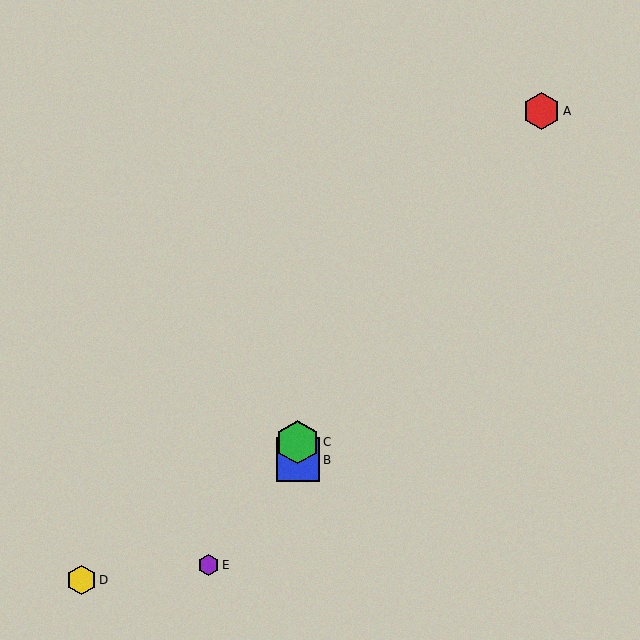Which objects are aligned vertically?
Objects B, C are aligned vertically.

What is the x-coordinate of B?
Object B is at x≈298.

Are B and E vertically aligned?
No, B is at x≈298 and E is at x≈208.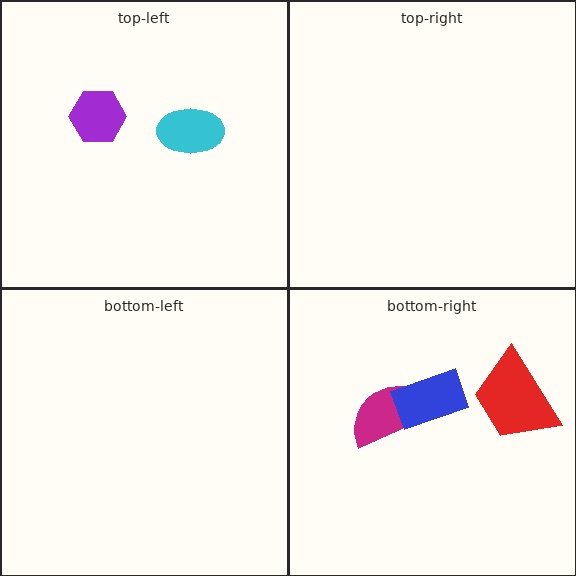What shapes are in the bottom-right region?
The red trapezoid, the magenta semicircle, the blue rectangle.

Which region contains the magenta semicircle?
The bottom-right region.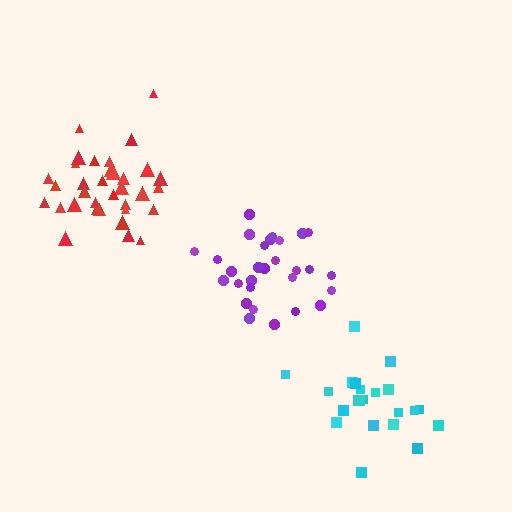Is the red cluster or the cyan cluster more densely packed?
Red.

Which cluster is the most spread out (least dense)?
Purple.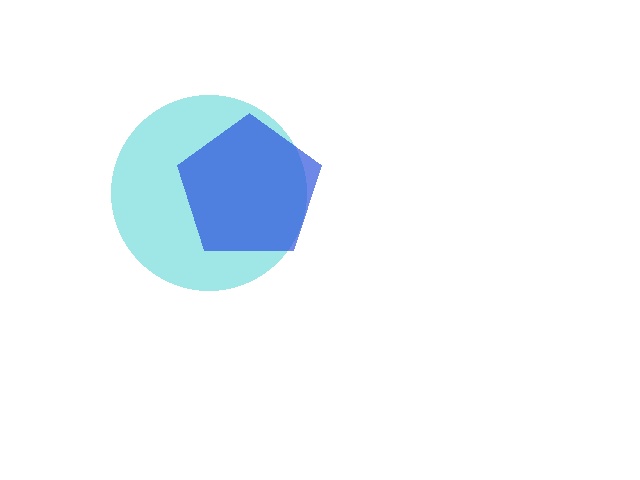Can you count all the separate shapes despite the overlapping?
Yes, there are 2 separate shapes.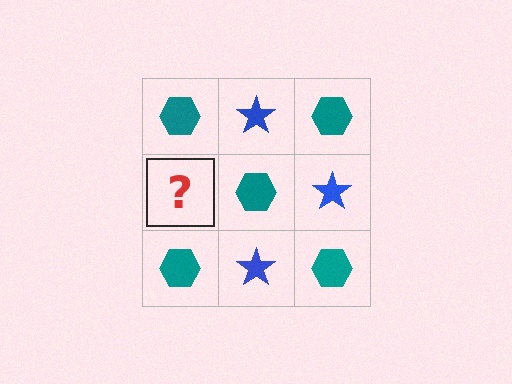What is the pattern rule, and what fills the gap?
The rule is that it alternates teal hexagon and blue star in a checkerboard pattern. The gap should be filled with a blue star.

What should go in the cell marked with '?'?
The missing cell should contain a blue star.